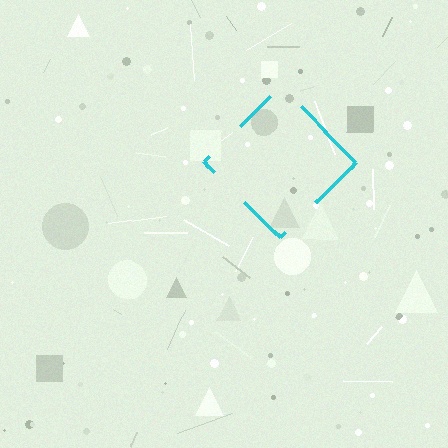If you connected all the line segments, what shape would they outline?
They would outline a diamond.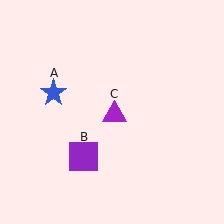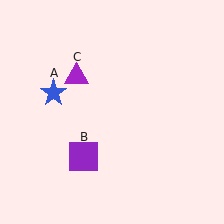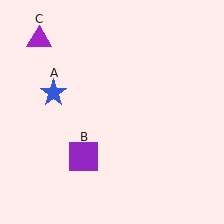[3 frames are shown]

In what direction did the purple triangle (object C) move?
The purple triangle (object C) moved up and to the left.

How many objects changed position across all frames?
1 object changed position: purple triangle (object C).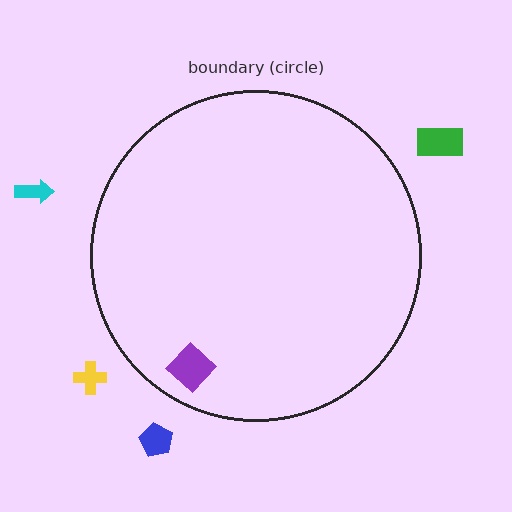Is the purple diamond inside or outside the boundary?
Inside.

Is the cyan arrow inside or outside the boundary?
Outside.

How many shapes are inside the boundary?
1 inside, 4 outside.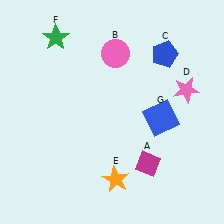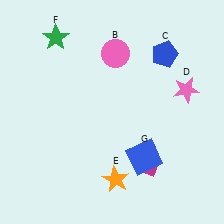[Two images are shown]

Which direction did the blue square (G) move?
The blue square (G) moved down.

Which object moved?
The blue square (G) moved down.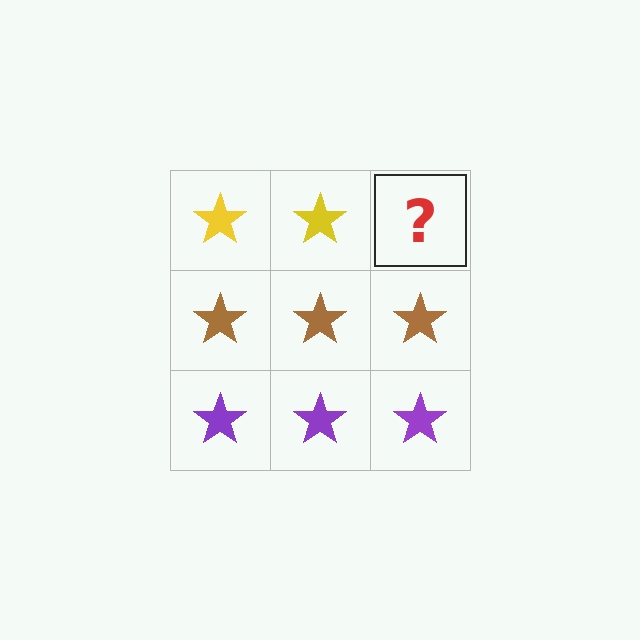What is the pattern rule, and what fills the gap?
The rule is that each row has a consistent color. The gap should be filled with a yellow star.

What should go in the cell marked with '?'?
The missing cell should contain a yellow star.